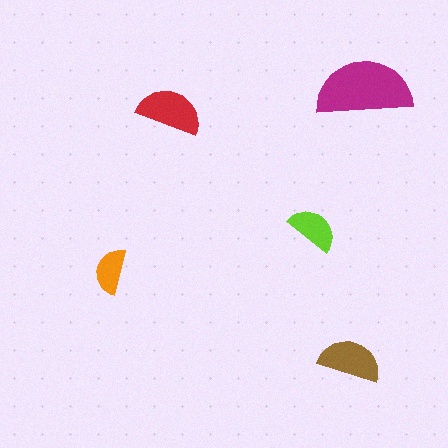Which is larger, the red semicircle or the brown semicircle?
The red one.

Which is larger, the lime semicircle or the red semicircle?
The red one.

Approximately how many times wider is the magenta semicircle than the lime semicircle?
About 2 times wider.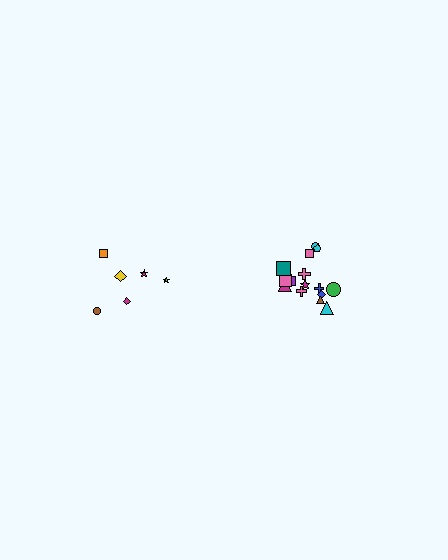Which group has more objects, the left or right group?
The right group.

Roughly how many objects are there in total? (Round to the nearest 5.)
Roughly 20 objects in total.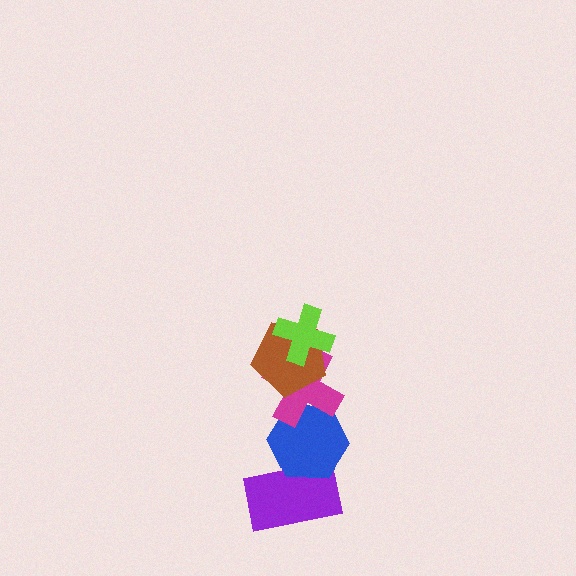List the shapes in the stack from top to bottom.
From top to bottom: the lime cross, the brown pentagon, the magenta cross, the blue hexagon, the purple rectangle.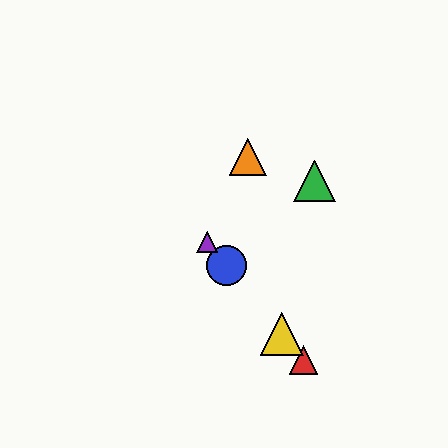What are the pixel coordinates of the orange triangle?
The orange triangle is at (248, 157).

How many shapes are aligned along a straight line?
4 shapes (the red triangle, the blue circle, the yellow triangle, the purple triangle) are aligned along a straight line.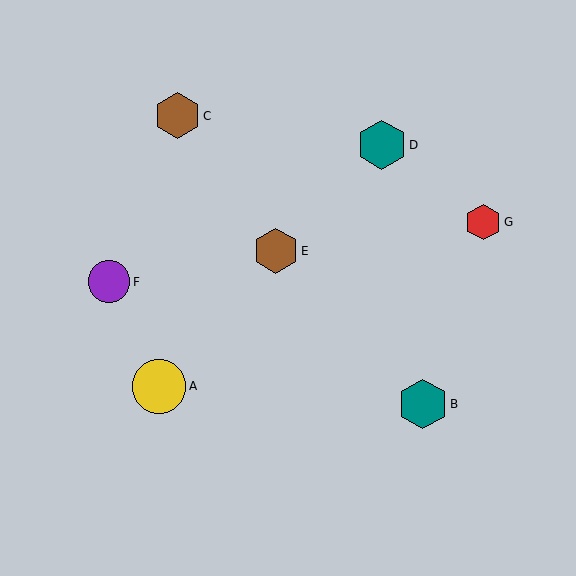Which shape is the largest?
The yellow circle (labeled A) is the largest.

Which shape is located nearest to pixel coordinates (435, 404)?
The teal hexagon (labeled B) at (423, 404) is nearest to that location.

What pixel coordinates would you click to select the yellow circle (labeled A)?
Click at (159, 386) to select the yellow circle A.